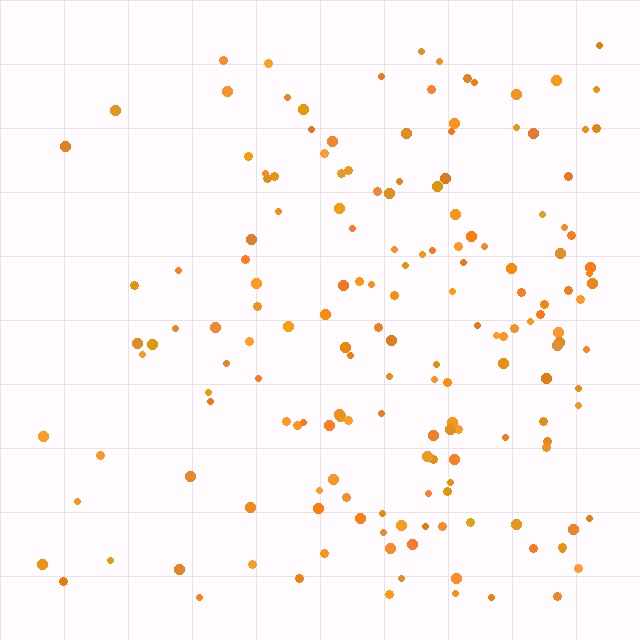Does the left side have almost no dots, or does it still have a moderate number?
Still a moderate number, just noticeably fewer than the right.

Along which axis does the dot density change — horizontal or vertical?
Horizontal.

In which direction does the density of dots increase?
From left to right, with the right side densest.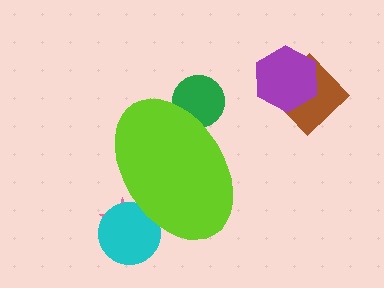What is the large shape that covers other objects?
A lime ellipse.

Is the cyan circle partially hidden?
Yes, the cyan circle is partially hidden behind the lime ellipse.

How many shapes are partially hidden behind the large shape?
3 shapes are partially hidden.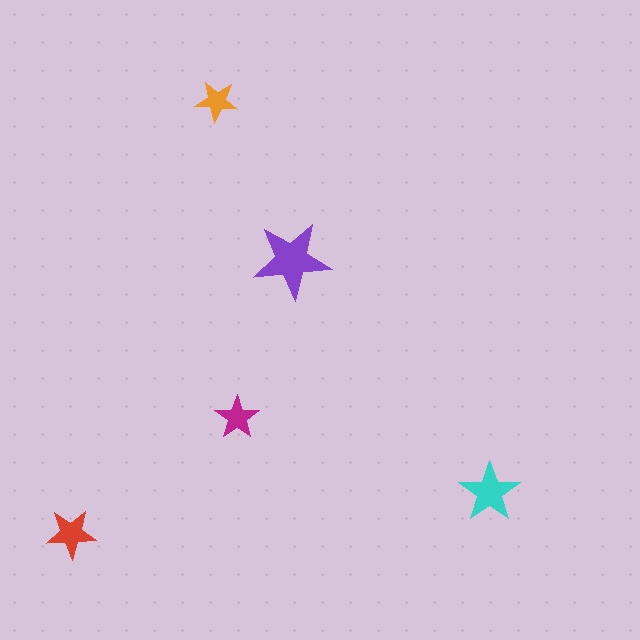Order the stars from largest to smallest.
the purple one, the cyan one, the red one, the magenta one, the orange one.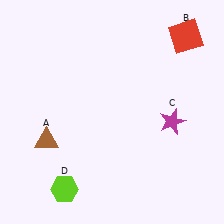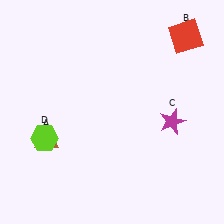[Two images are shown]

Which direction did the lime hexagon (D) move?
The lime hexagon (D) moved up.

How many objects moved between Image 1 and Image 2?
1 object moved between the two images.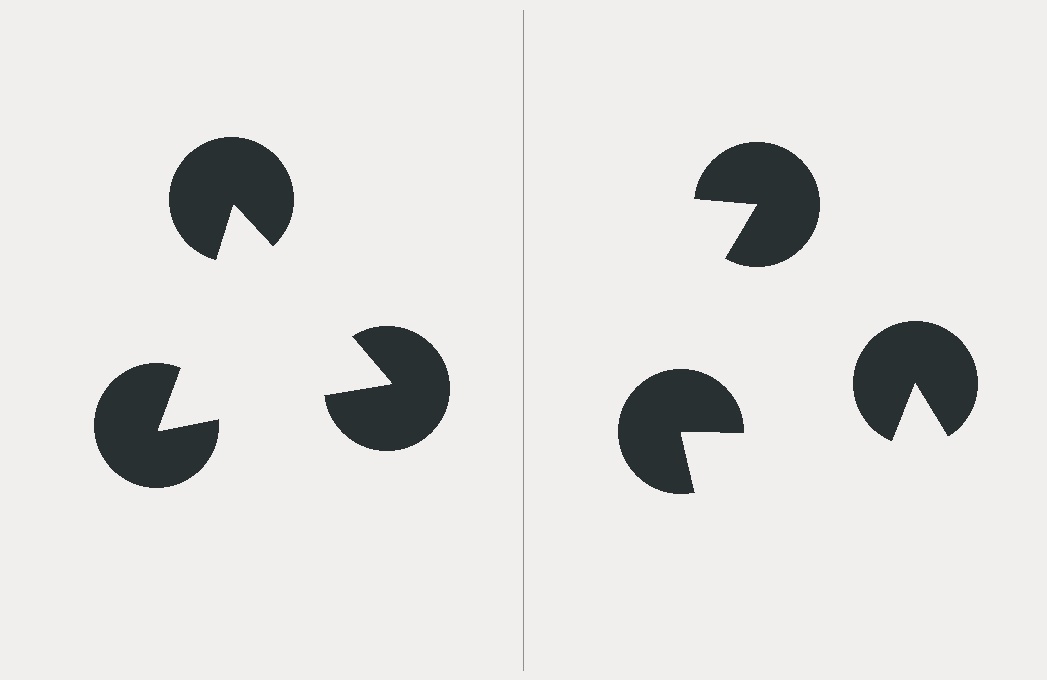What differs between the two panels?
The pac-man discs are positioned identically on both sides; only the wedge orientations differ. On the left they align to a triangle; on the right they are misaligned.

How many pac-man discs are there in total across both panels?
6 — 3 on each side.